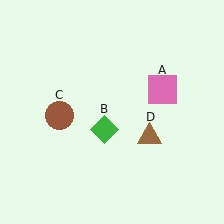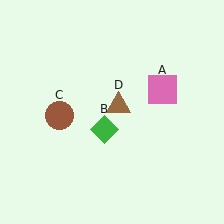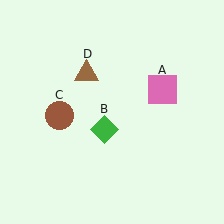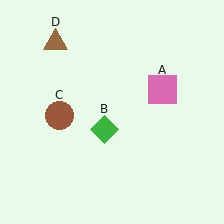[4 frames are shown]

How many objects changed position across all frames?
1 object changed position: brown triangle (object D).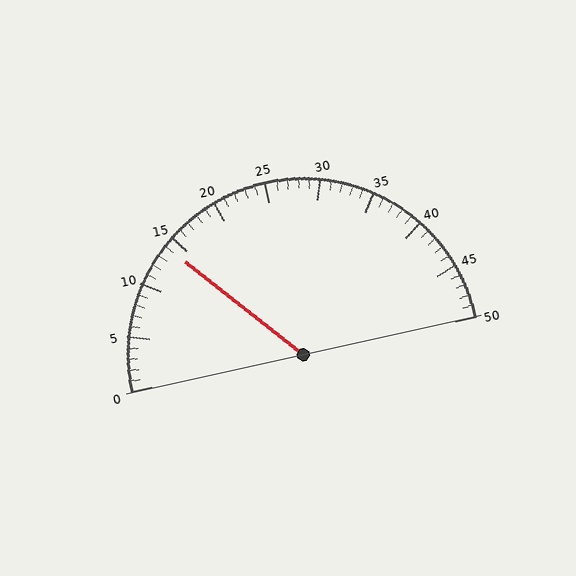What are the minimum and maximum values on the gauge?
The gauge ranges from 0 to 50.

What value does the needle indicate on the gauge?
The needle indicates approximately 14.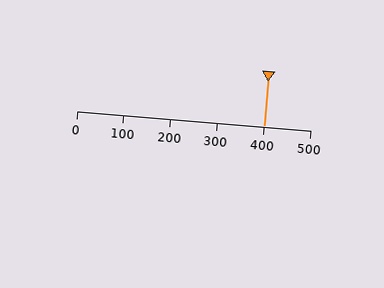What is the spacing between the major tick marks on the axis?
The major ticks are spaced 100 apart.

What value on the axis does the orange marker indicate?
The marker indicates approximately 400.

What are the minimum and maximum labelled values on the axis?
The axis runs from 0 to 500.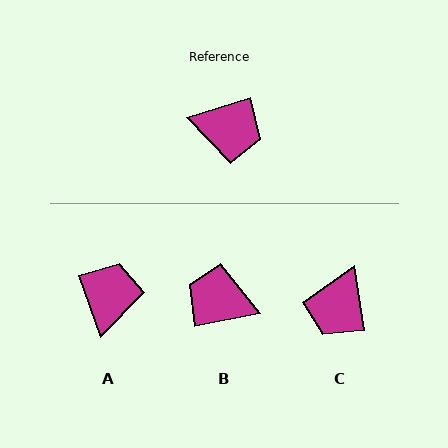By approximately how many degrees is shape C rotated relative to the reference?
Approximately 98 degrees clockwise.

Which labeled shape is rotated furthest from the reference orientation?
B, about 175 degrees away.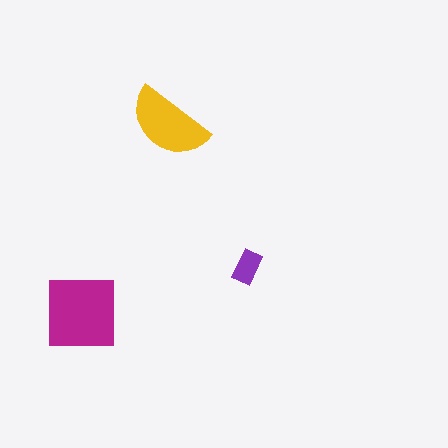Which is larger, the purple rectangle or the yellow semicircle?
The yellow semicircle.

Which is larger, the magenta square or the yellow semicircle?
The magenta square.